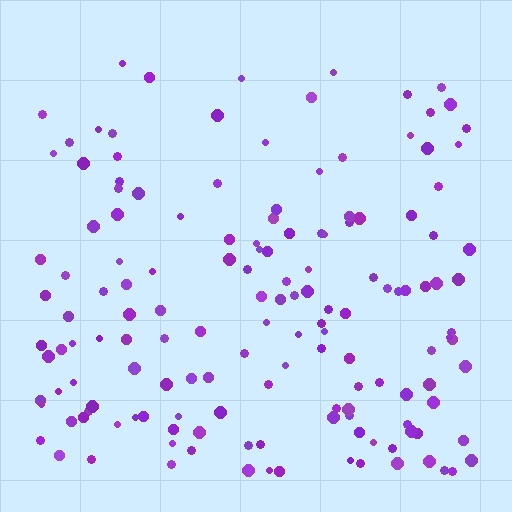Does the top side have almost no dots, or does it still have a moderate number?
Still a moderate number, just noticeably fewer than the bottom.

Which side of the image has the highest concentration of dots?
The bottom.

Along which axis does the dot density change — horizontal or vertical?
Vertical.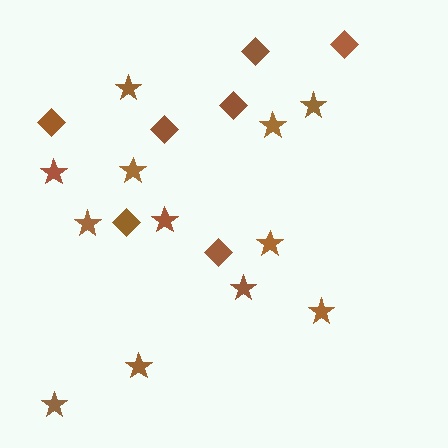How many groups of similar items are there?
There are 2 groups: one group of stars (12) and one group of diamonds (7).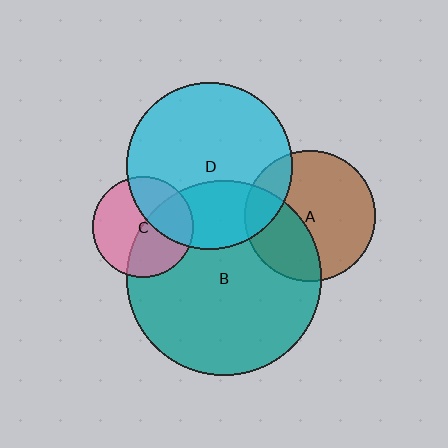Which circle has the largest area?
Circle B (teal).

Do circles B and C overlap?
Yes.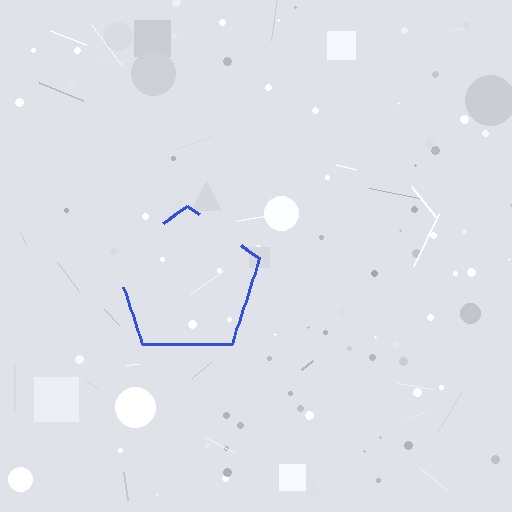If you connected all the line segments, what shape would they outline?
They would outline a pentagon.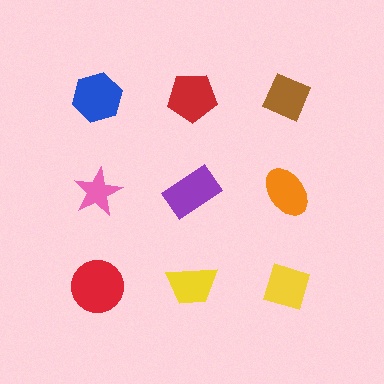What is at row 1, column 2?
A red pentagon.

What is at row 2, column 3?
An orange ellipse.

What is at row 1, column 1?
A blue hexagon.